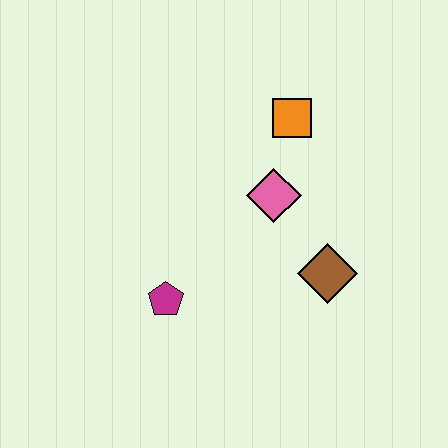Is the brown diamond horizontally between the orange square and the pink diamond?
No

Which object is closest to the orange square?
The pink diamond is closest to the orange square.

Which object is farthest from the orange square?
The magenta pentagon is farthest from the orange square.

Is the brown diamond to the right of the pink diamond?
Yes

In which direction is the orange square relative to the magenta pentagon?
The orange square is above the magenta pentagon.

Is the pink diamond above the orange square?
No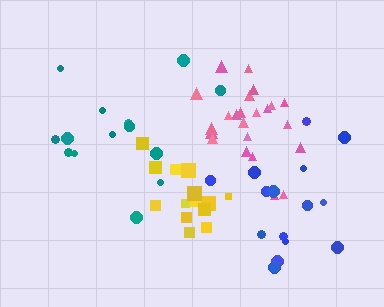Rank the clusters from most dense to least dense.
pink, yellow, teal, blue.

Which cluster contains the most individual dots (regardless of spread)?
Pink (23).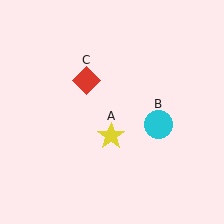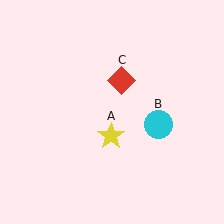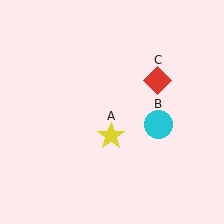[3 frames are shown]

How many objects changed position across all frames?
1 object changed position: red diamond (object C).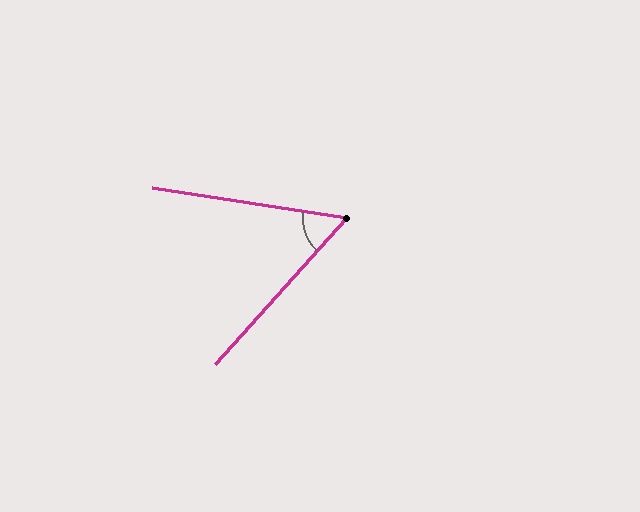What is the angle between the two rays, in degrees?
Approximately 57 degrees.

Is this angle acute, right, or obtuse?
It is acute.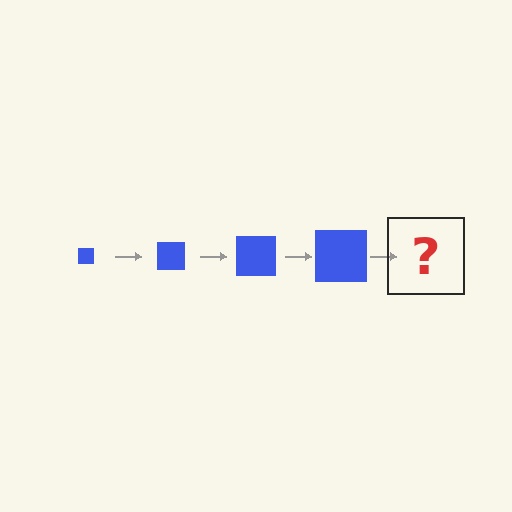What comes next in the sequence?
The next element should be a blue square, larger than the previous one.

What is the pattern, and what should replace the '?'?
The pattern is that the square gets progressively larger each step. The '?' should be a blue square, larger than the previous one.